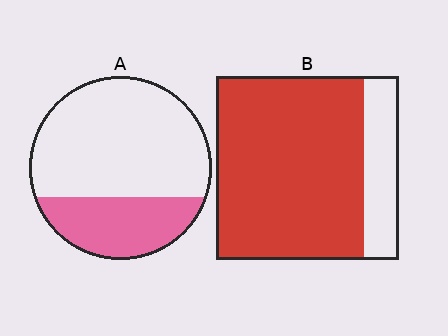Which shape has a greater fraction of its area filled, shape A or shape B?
Shape B.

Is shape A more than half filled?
No.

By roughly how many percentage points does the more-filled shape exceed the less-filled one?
By roughly 50 percentage points (B over A).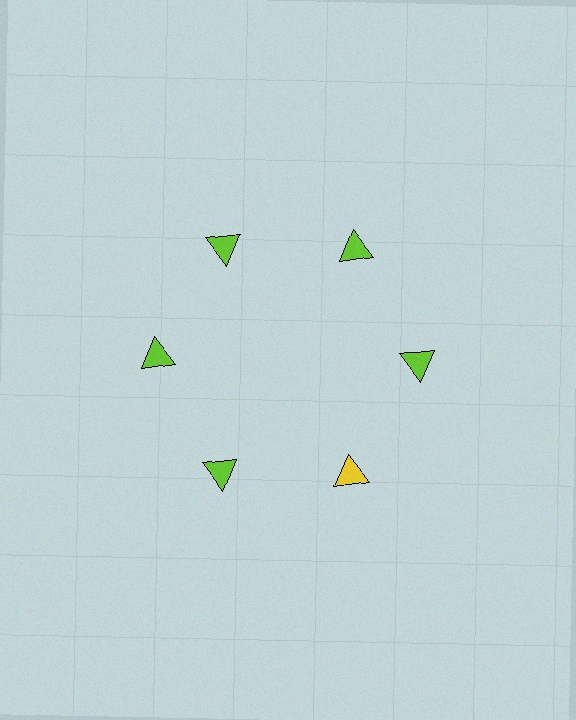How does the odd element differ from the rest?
It has a different color: yellow instead of lime.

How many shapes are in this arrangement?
There are 6 shapes arranged in a ring pattern.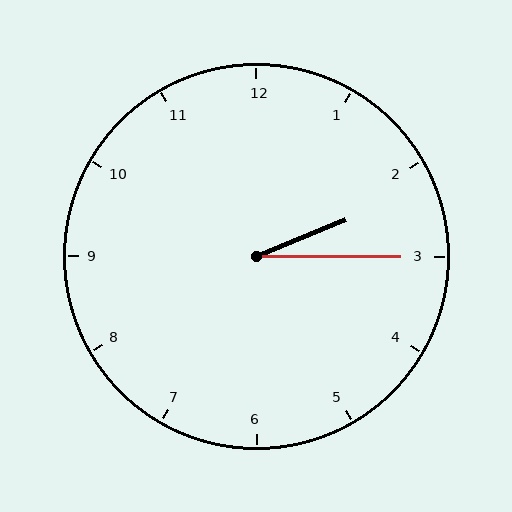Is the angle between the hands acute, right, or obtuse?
It is acute.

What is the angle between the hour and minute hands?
Approximately 22 degrees.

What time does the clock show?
2:15.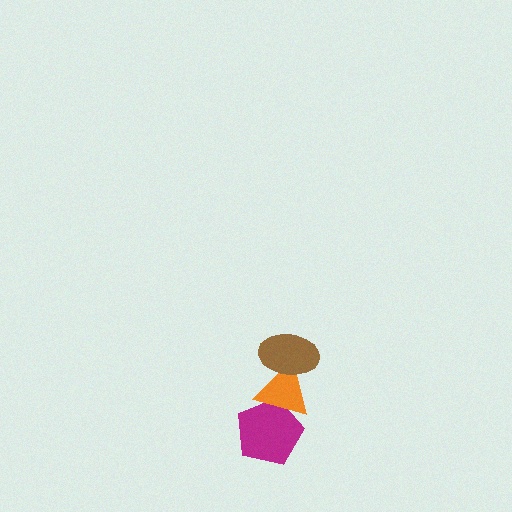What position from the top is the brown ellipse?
The brown ellipse is 1st from the top.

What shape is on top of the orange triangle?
The brown ellipse is on top of the orange triangle.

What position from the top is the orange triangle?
The orange triangle is 2nd from the top.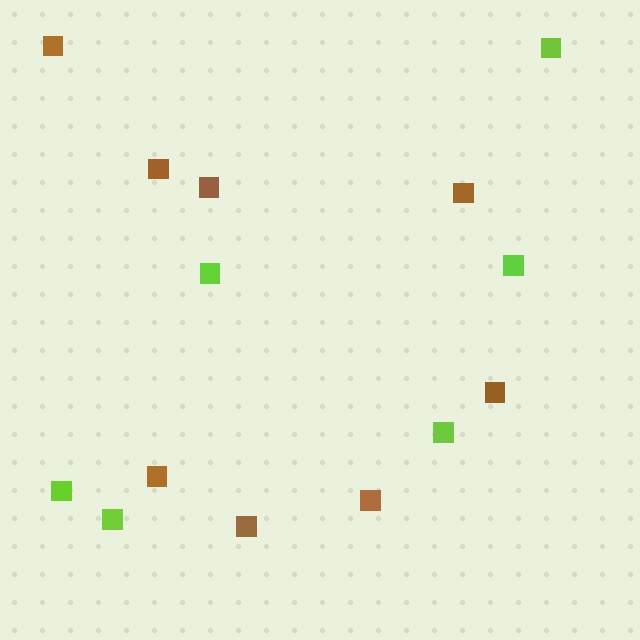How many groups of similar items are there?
There are 2 groups: one group of lime squares (6) and one group of brown squares (8).